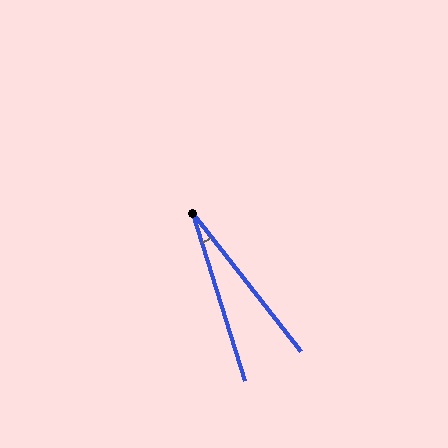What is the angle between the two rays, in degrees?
Approximately 21 degrees.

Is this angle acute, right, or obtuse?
It is acute.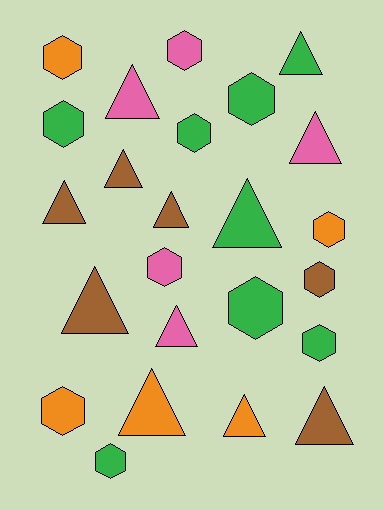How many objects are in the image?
There are 24 objects.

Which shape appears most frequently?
Hexagon, with 12 objects.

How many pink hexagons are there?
There are 2 pink hexagons.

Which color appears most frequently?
Green, with 8 objects.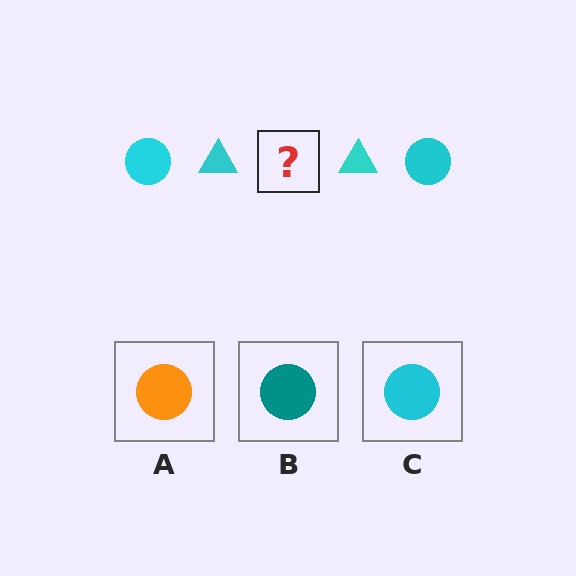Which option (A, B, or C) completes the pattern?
C.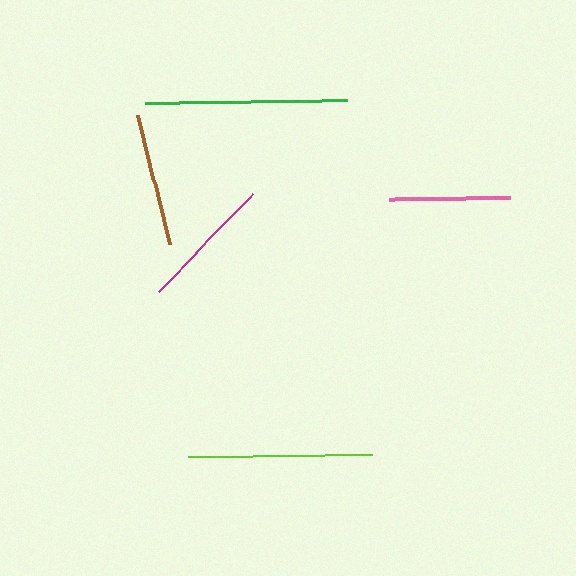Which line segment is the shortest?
The pink line is the shortest at approximately 120 pixels.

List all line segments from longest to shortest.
From longest to shortest: green, lime, magenta, brown, pink.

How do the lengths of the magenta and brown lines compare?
The magenta and brown lines are approximately the same length.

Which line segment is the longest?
The green line is the longest at approximately 202 pixels.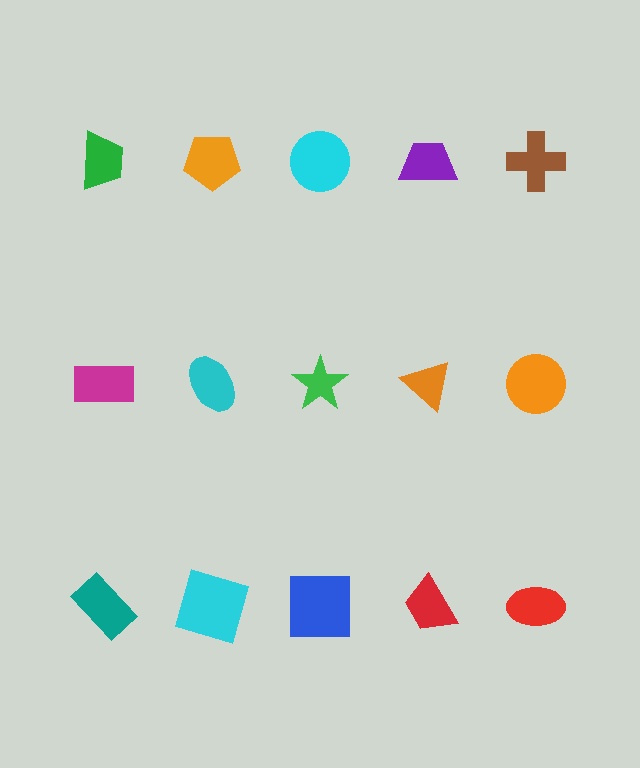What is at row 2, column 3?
A green star.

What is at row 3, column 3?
A blue square.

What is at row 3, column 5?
A red ellipse.